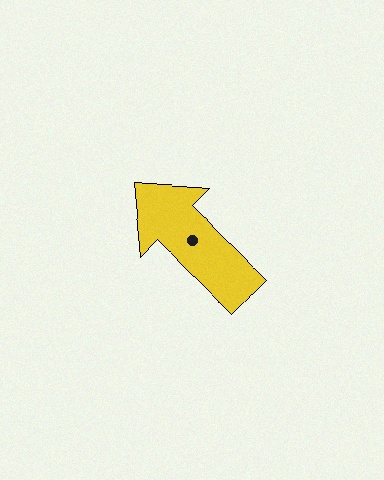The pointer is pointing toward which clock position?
Roughly 10 o'clock.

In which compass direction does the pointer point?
Northwest.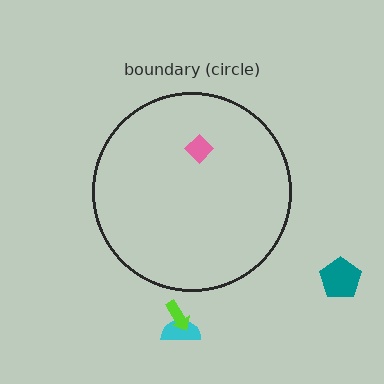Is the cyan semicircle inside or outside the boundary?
Outside.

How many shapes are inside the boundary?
1 inside, 3 outside.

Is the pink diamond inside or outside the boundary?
Inside.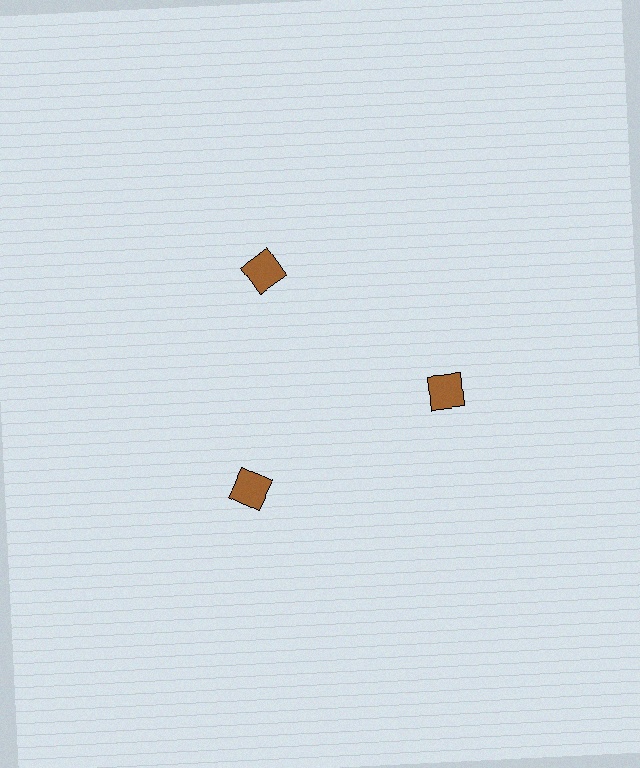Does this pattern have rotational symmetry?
Yes, this pattern has 3-fold rotational symmetry. It looks the same after rotating 120 degrees around the center.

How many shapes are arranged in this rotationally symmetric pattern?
There are 3 shapes, arranged in 3 groups of 1.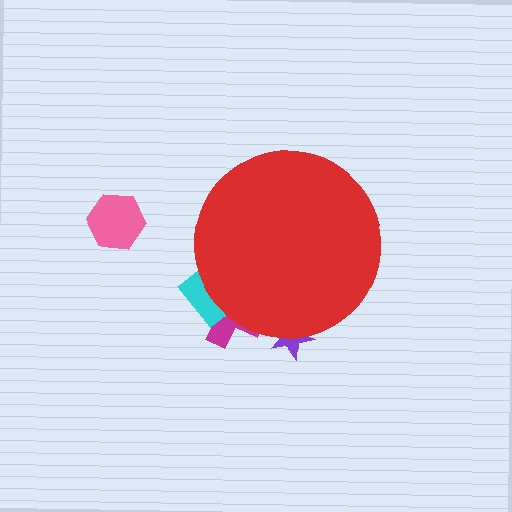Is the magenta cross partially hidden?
Yes, the magenta cross is partially hidden behind the red circle.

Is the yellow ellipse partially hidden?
Yes, the yellow ellipse is partially hidden behind the red circle.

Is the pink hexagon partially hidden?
No, the pink hexagon is fully visible.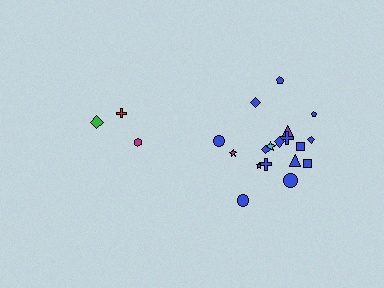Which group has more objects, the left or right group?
The right group.